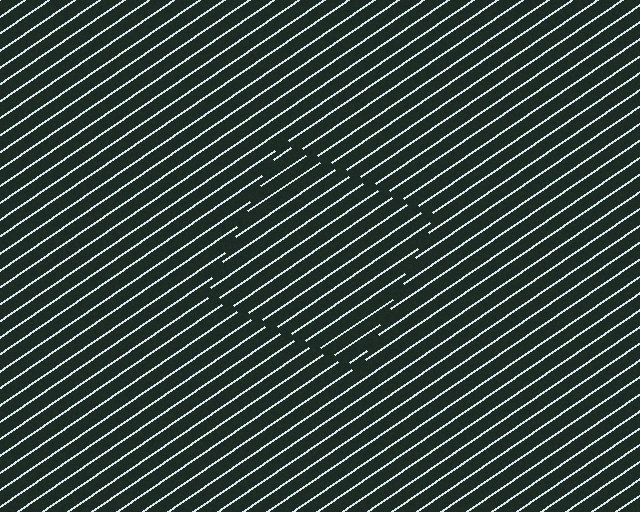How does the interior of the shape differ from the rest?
The interior of the shape contains the same grating, shifted by half a period — the contour is defined by the phase discontinuity where line-ends from the inner and outer gratings abut.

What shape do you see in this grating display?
An illusory square. The interior of the shape contains the same grating, shifted by half a period — the contour is defined by the phase discontinuity where line-ends from the inner and outer gratings abut.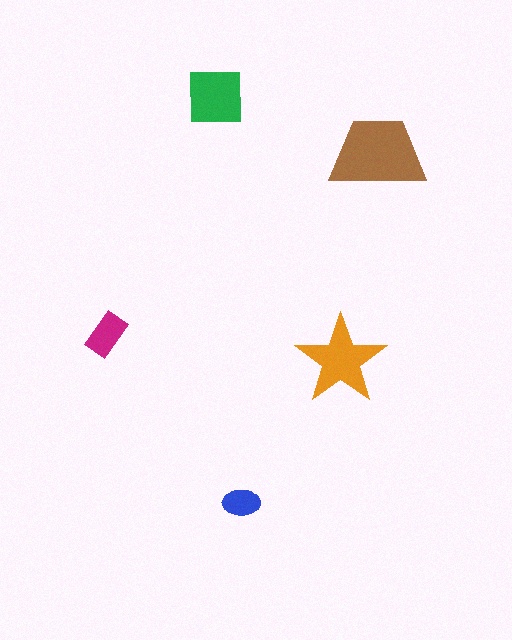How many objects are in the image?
There are 5 objects in the image.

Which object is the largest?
The brown trapezoid.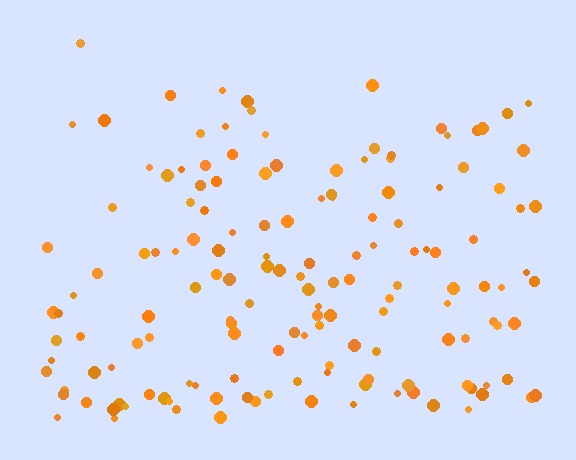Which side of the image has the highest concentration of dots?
The bottom.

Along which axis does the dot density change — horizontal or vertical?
Vertical.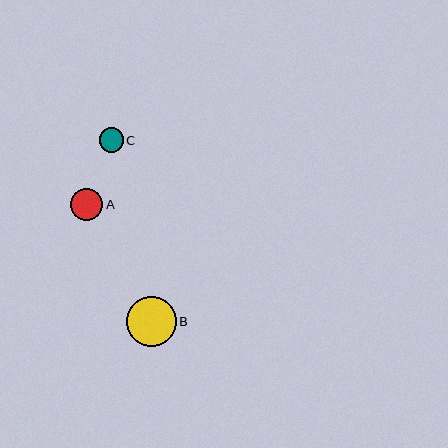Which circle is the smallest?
Circle C is the smallest with a size of approximately 24 pixels.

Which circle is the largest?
Circle B is the largest with a size of approximately 50 pixels.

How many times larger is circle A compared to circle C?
Circle A is approximately 1.3 times the size of circle C.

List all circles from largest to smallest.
From largest to smallest: B, A, C.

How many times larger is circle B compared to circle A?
Circle B is approximately 1.6 times the size of circle A.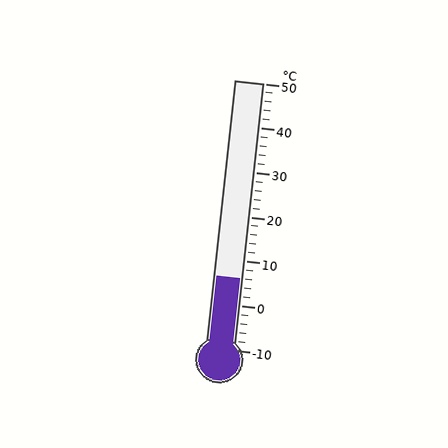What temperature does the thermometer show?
The thermometer shows approximately 6°C.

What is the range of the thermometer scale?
The thermometer scale ranges from -10°C to 50°C.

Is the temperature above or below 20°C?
The temperature is below 20°C.